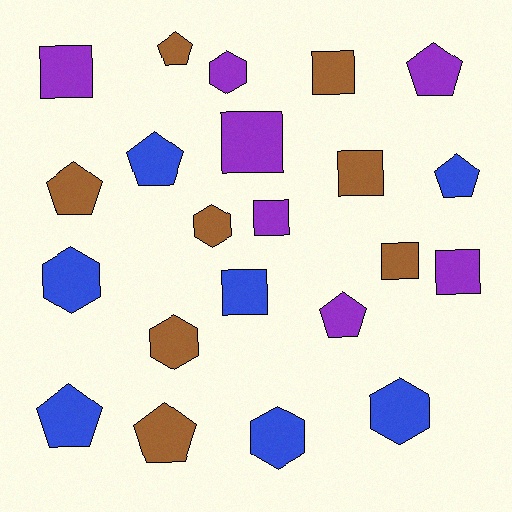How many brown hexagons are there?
There are 2 brown hexagons.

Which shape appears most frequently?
Pentagon, with 8 objects.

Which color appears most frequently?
Brown, with 8 objects.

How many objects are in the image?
There are 22 objects.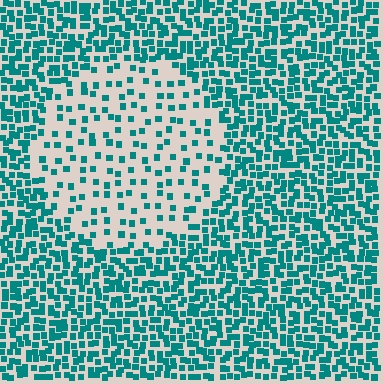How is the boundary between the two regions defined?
The boundary is defined by a change in element density (approximately 2.7x ratio). All elements are the same color, size, and shape.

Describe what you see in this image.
The image contains small teal elements arranged at two different densities. A circle-shaped region is visible where the elements are less densely packed than the surrounding area.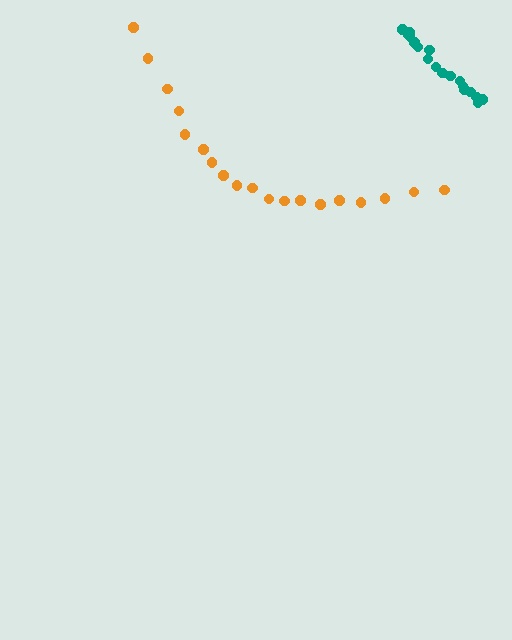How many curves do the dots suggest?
There are 2 distinct paths.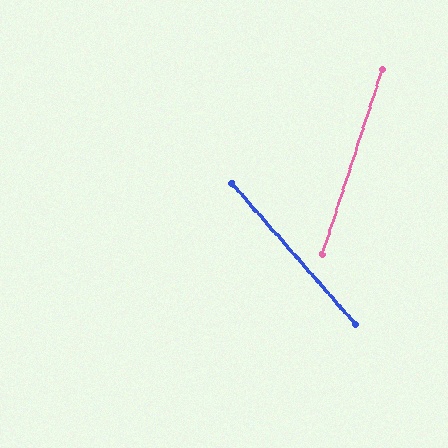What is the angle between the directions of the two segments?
Approximately 59 degrees.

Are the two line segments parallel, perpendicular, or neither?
Neither parallel nor perpendicular — they differ by about 59°.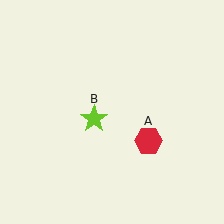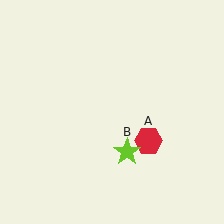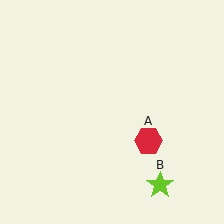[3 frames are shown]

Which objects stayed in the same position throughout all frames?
Red hexagon (object A) remained stationary.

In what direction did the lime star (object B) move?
The lime star (object B) moved down and to the right.